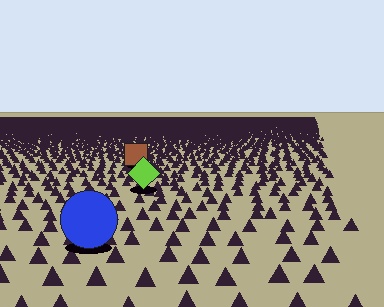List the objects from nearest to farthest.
From nearest to farthest: the blue circle, the lime diamond, the brown square.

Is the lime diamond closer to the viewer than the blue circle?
No. The blue circle is closer — you can tell from the texture gradient: the ground texture is coarser near it.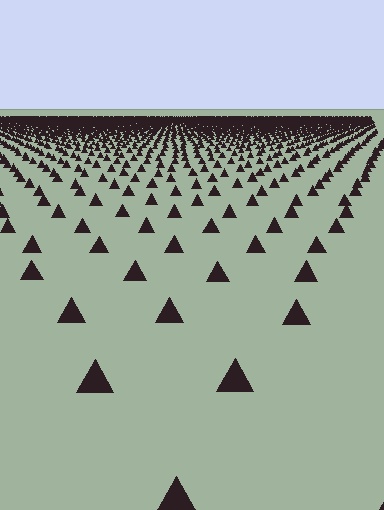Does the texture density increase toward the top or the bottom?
Density increases toward the top.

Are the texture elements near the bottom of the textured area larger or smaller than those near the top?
Larger. Near the bottom, elements are closer to the viewer and appear at a bigger on-screen size.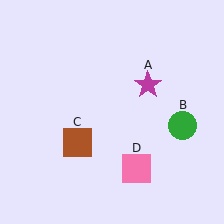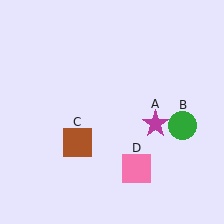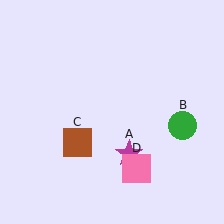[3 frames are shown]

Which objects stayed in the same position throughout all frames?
Green circle (object B) and brown square (object C) and pink square (object D) remained stationary.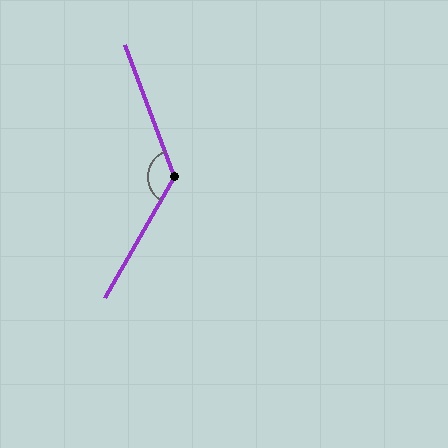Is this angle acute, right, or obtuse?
It is obtuse.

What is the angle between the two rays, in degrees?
Approximately 129 degrees.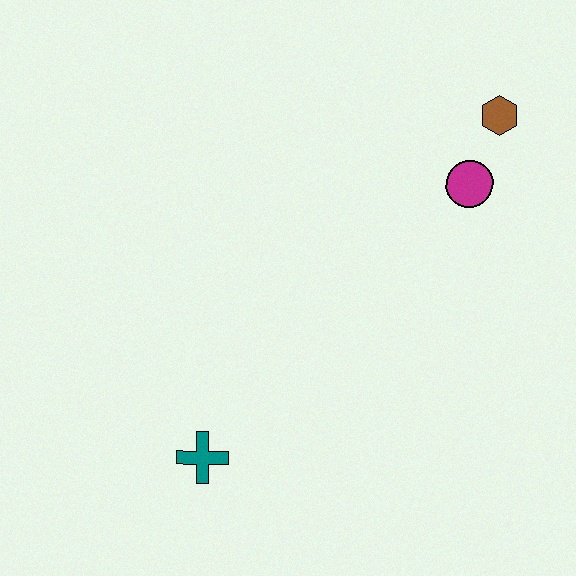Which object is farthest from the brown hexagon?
The teal cross is farthest from the brown hexagon.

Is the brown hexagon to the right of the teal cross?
Yes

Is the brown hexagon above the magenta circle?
Yes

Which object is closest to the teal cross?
The magenta circle is closest to the teal cross.